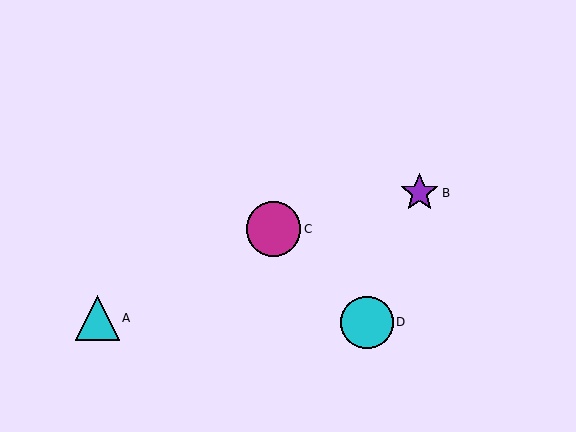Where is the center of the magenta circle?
The center of the magenta circle is at (274, 229).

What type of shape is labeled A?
Shape A is a cyan triangle.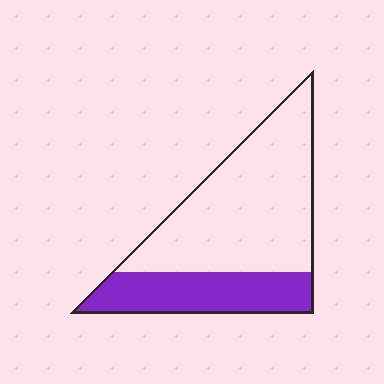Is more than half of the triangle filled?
No.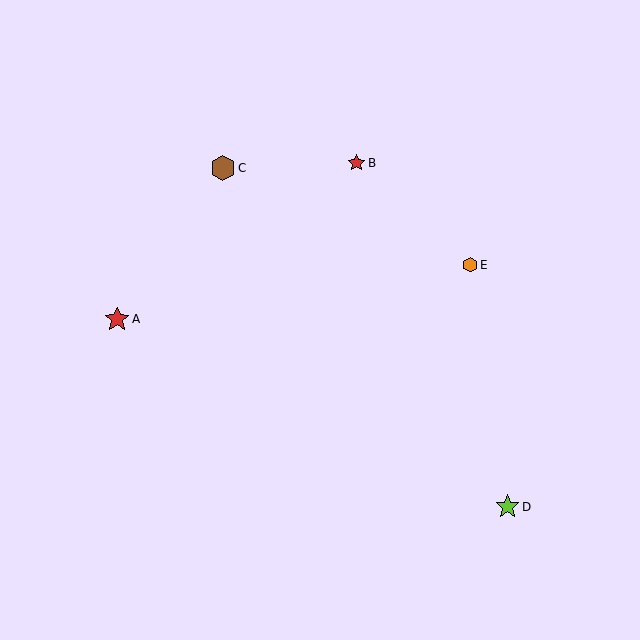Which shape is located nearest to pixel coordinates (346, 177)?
The red star (labeled B) at (357, 163) is nearest to that location.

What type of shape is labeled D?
Shape D is a lime star.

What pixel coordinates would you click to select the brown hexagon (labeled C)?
Click at (223, 168) to select the brown hexagon C.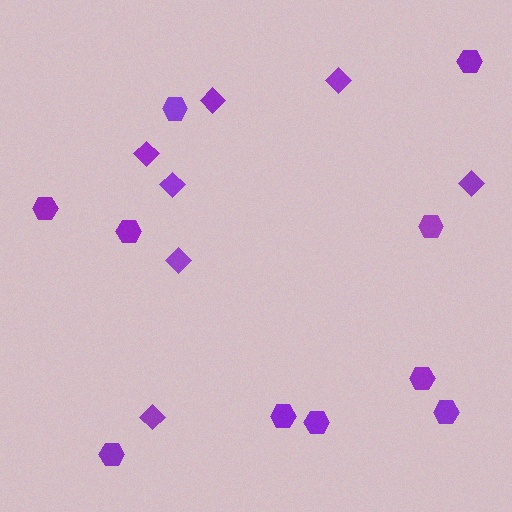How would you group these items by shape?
There are 2 groups: one group of diamonds (7) and one group of hexagons (10).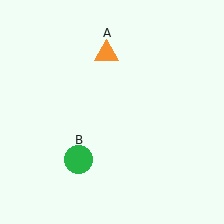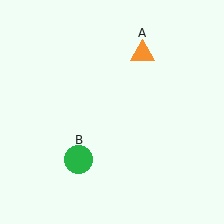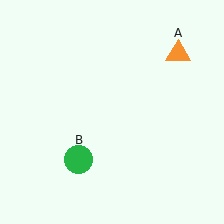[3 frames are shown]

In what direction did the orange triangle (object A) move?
The orange triangle (object A) moved right.